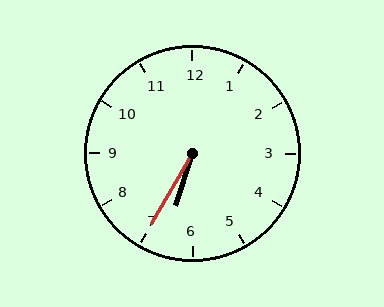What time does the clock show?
6:35.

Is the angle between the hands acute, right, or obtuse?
It is acute.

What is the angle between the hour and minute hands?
Approximately 12 degrees.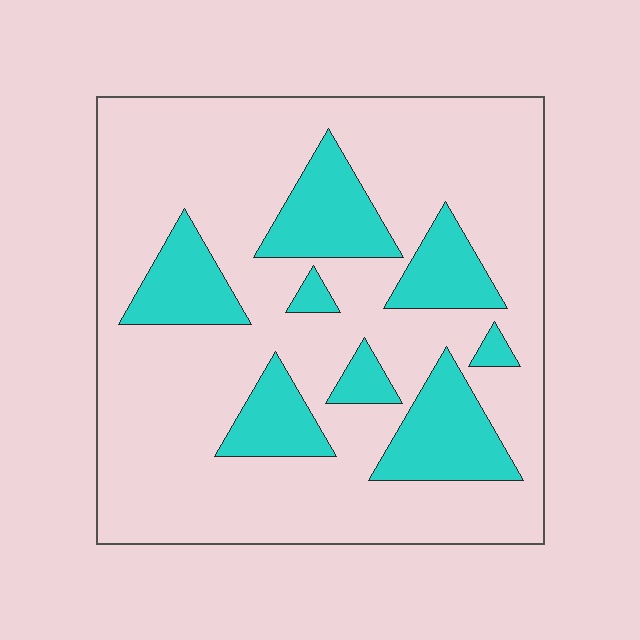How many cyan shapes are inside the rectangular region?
8.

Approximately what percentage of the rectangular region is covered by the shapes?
Approximately 25%.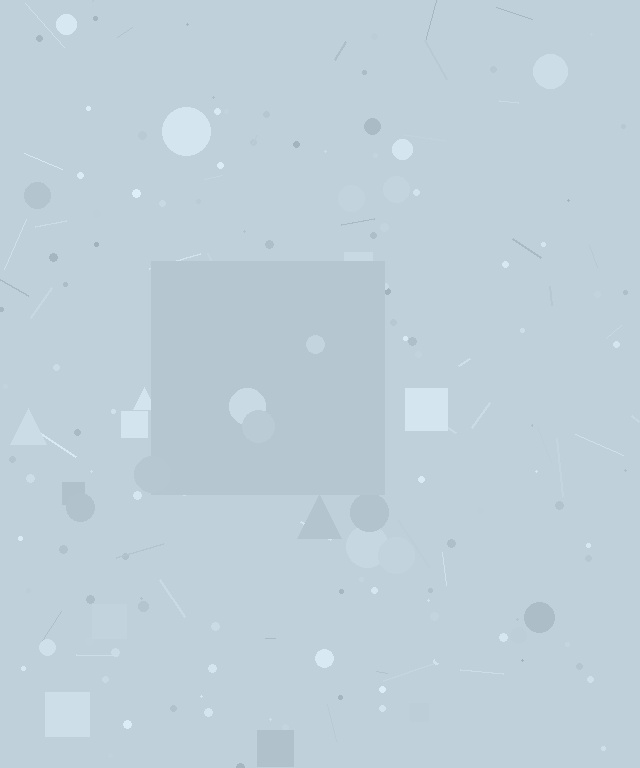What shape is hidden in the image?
A square is hidden in the image.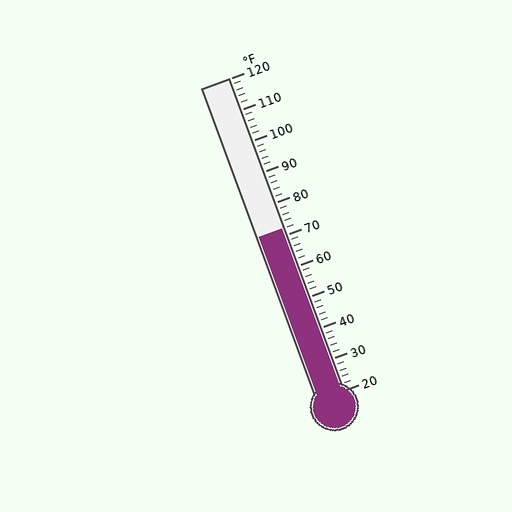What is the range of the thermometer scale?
The thermometer scale ranges from 20°F to 120°F.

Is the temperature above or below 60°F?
The temperature is above 60°F.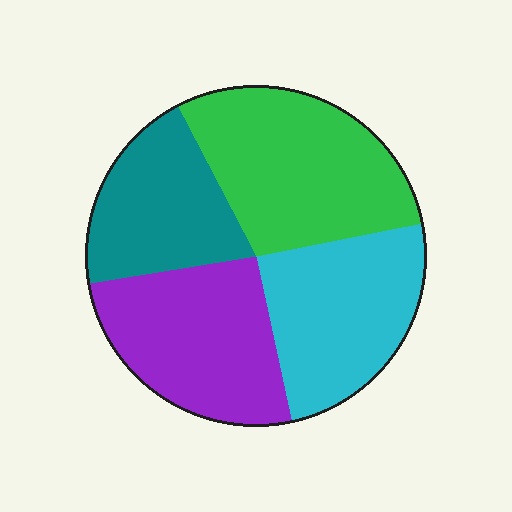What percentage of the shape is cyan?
Cyan covers roughly 25% of the shape.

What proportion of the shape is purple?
Purple takes up between a quarter and a half of the shape.